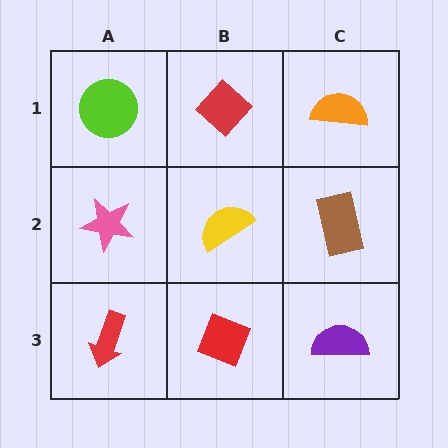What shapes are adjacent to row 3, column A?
A pink star (row 2, column A), a red diamond (row 3, column B).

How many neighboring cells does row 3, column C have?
2.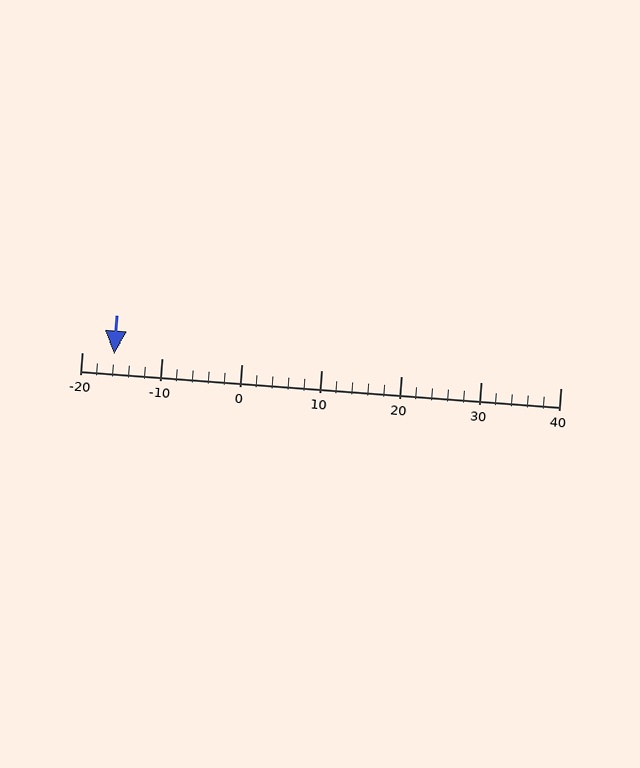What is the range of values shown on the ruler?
The ruler shows values from -20 to 40.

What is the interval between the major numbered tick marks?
The major tick marks are spaced 10 units apart.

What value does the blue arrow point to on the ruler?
The blue arrow points to approximately -16.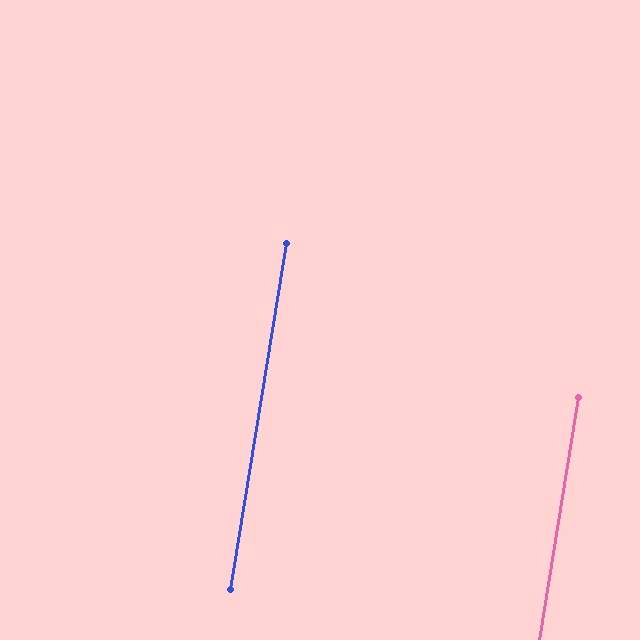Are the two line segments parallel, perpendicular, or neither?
Parallel — their directions differ by only 0.0°.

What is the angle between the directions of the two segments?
Approximately 0 degrees.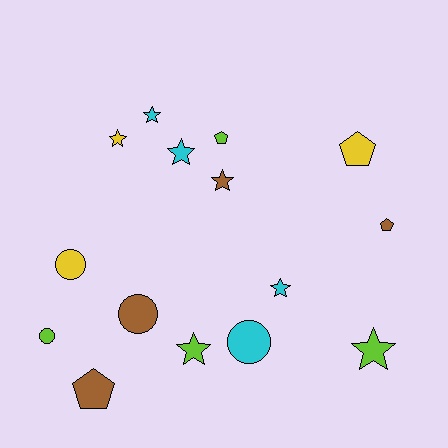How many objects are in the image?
There are 15 objects.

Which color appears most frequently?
Brown, with 4 objects.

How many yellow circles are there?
There is 1 yellow circle.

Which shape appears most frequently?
Star, with 7 objects.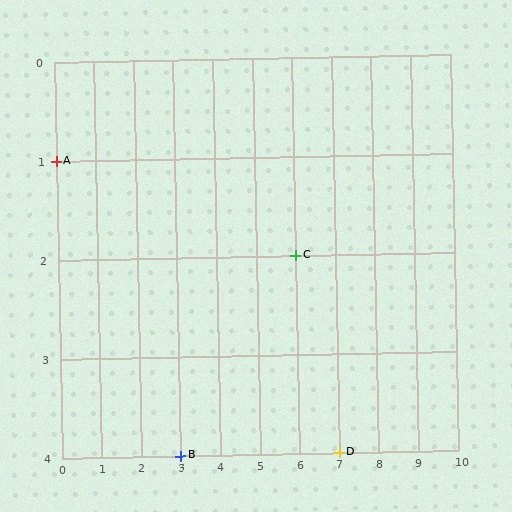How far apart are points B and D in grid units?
Points B and D are 4 columns apart.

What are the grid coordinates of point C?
Point C is at grid coordinates (6, 2).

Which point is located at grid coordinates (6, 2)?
Point C is at (6, 2).